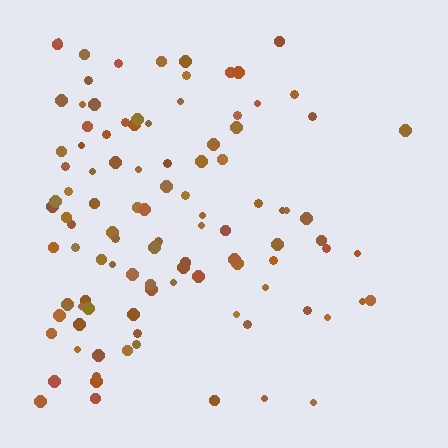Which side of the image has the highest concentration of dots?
The left.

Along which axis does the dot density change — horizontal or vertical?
Horizontal.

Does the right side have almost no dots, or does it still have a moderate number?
Still a moderate number, just noticeably fewer than the left.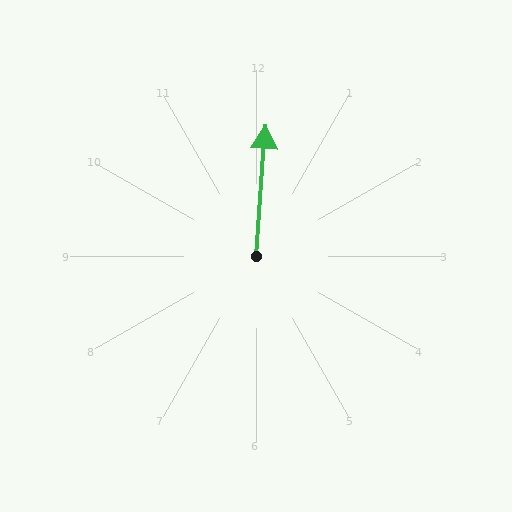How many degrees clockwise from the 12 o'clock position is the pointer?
Approximately 4 degrees.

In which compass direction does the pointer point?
North.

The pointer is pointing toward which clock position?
Roughly 12 o'clock.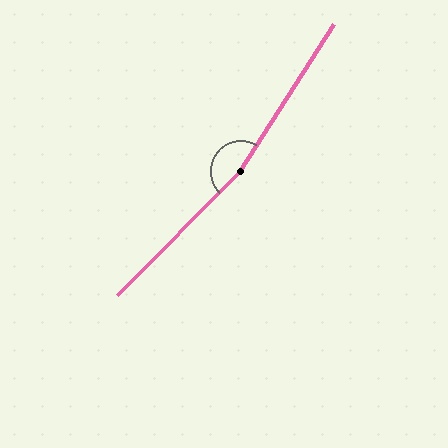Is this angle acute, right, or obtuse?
It is obtuse.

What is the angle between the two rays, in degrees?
Approximately 168 degrees.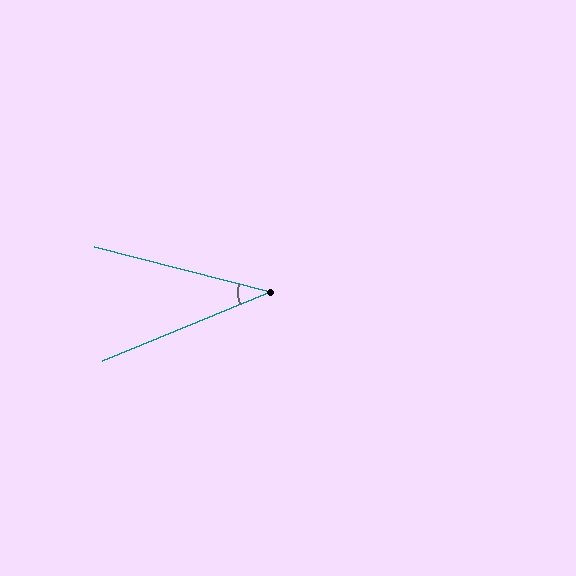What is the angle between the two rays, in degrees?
Approximately 37 degrees.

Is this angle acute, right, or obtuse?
It is acute.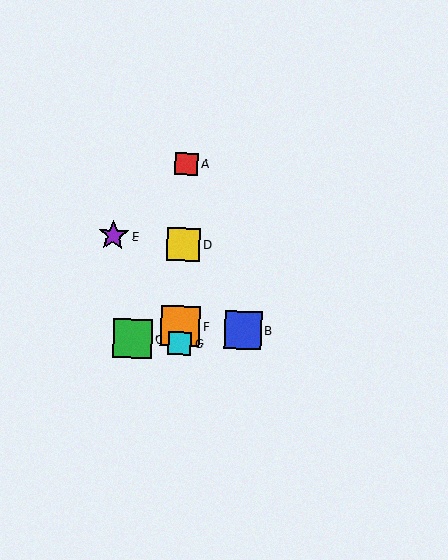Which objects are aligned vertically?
Objects A, D, F, G are aligned vertically.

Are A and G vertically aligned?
Yes, both are at x≈186.